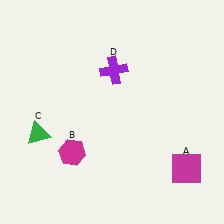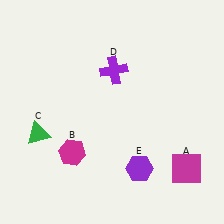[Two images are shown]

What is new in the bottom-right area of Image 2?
A purple hexagon (E) was added in the bottom-right area of Image 2.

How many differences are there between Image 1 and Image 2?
There is 1 difference between the two images.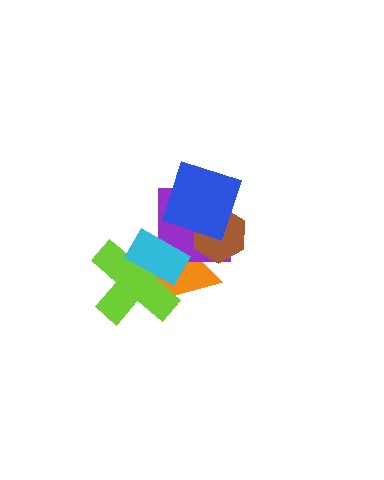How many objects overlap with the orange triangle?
5 objects overlap with the orange triangle.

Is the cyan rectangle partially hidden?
No, no other shape covers it.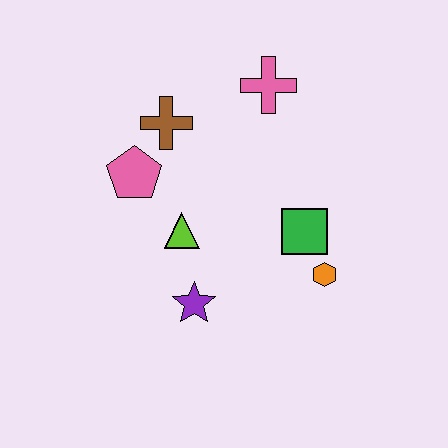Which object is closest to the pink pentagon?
The brown cross is closest to the pink pentagon.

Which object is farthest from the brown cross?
The orange hexagon is farthest from the brown cross.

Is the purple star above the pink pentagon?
No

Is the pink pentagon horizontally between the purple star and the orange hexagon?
No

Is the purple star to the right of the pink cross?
No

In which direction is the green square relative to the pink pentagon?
The green square is to the right of the pink pentagon.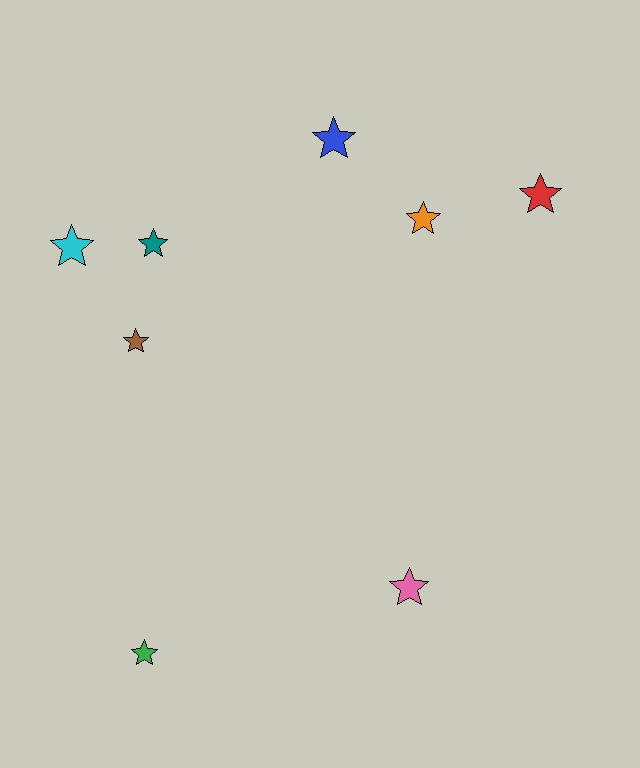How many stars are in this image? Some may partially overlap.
There are 8 stars.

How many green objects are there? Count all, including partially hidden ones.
There is 1 green object.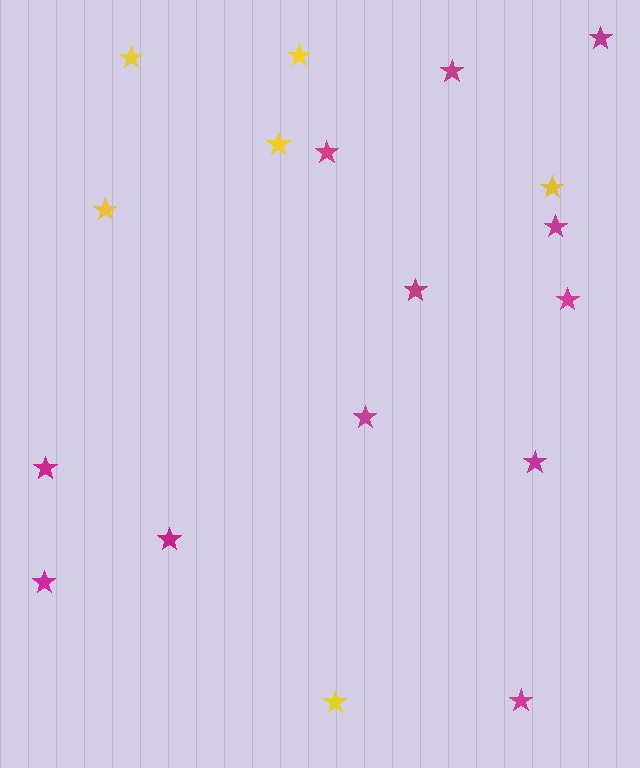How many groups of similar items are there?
There are 2 groups: one group of magenta stars (12) and one group of yellow stars (6).